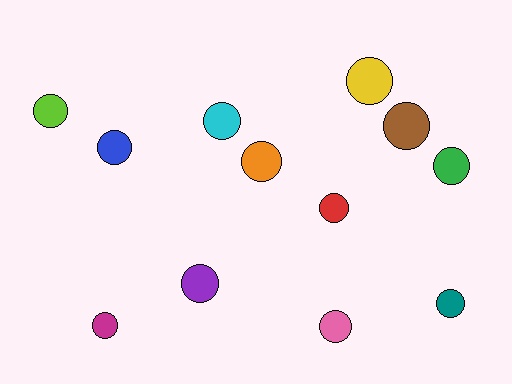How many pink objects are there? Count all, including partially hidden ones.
There is 1 pink object.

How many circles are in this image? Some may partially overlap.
There are 12 circles.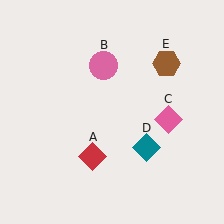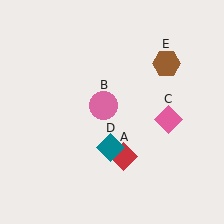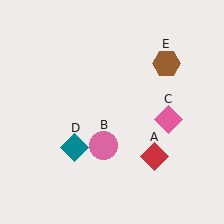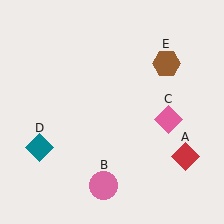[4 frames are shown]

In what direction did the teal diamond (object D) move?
The teal diamond (object D) moved left.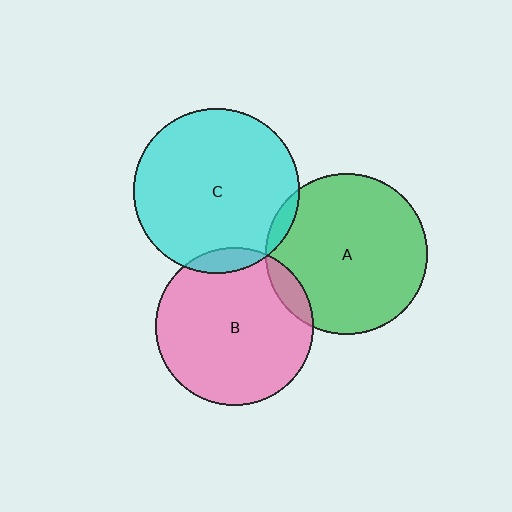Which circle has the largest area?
Circle C (cyan).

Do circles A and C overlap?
Yes.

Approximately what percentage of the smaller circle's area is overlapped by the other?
Approximately 5%.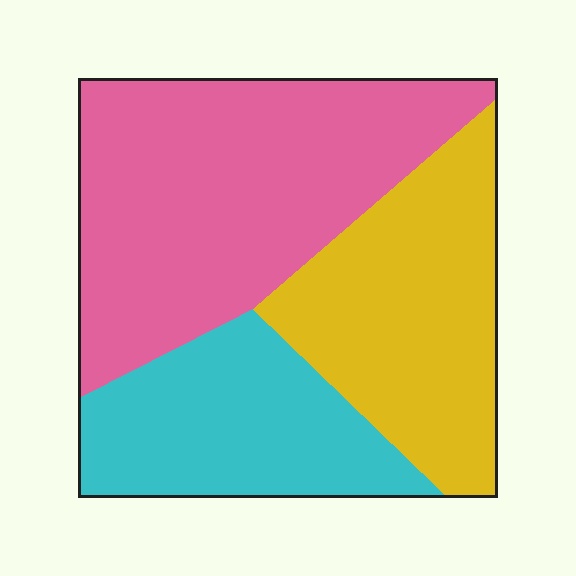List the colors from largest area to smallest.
From largest to smallest: pink, yellow, cyan.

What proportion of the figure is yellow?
Yellow takes up about one third (1/3) of the figure.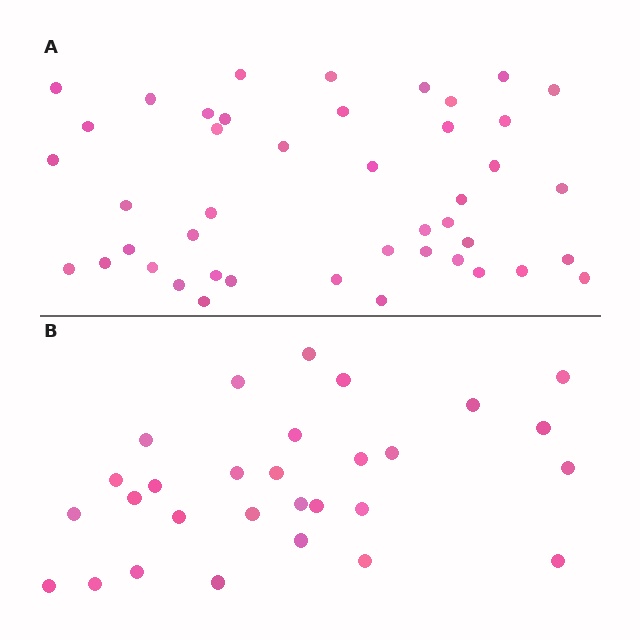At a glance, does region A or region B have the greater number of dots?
Region A (the top region) has more dots.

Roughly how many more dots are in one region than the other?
Region A has approximately 15 more dots than region B.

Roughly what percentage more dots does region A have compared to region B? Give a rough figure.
About 50% more.